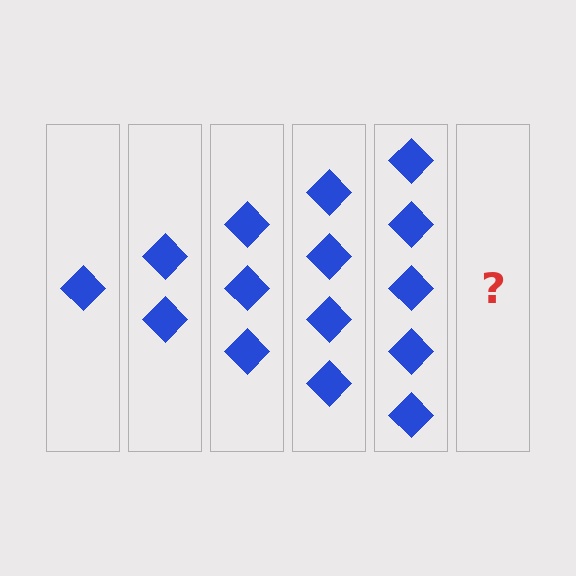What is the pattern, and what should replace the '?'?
The pattern is that each step adds one more diamond. The '?' should be 6 diamonds.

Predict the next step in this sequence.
The next step is 6 diamonds.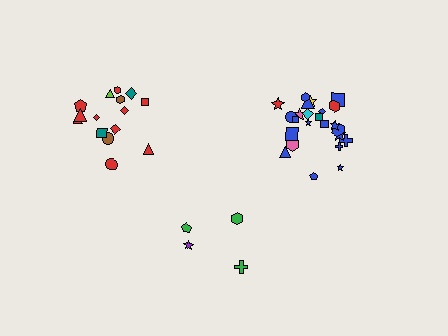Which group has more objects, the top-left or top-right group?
The top-right group.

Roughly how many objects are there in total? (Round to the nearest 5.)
Roughly 45 objects in total.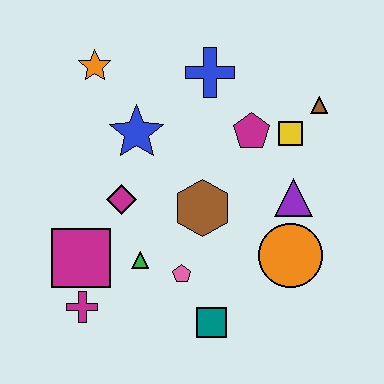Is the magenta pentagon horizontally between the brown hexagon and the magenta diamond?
No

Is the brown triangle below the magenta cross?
No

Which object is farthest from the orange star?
The teal square is farthest from the orange star.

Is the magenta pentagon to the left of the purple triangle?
Yes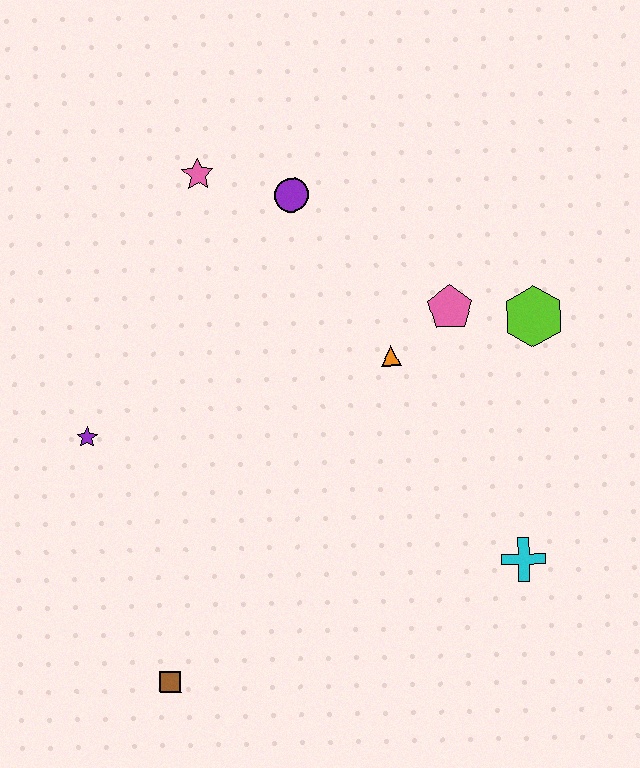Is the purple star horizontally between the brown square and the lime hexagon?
No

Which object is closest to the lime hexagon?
The pink pentagon is closest to the lime hexagon.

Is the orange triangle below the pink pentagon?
Yes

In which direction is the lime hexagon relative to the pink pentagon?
The lime hexagon is to the right of the pink pentagon.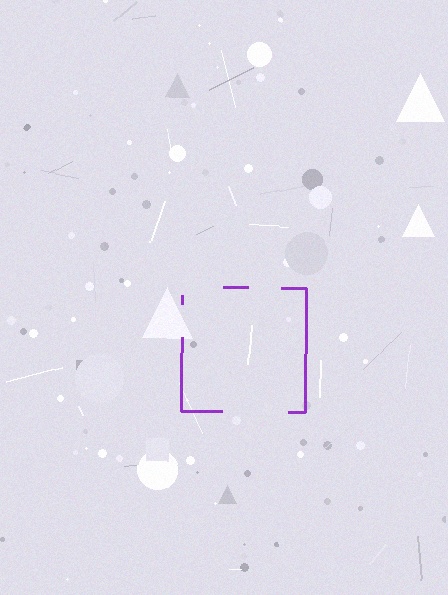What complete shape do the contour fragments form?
The contour fragments form a square.